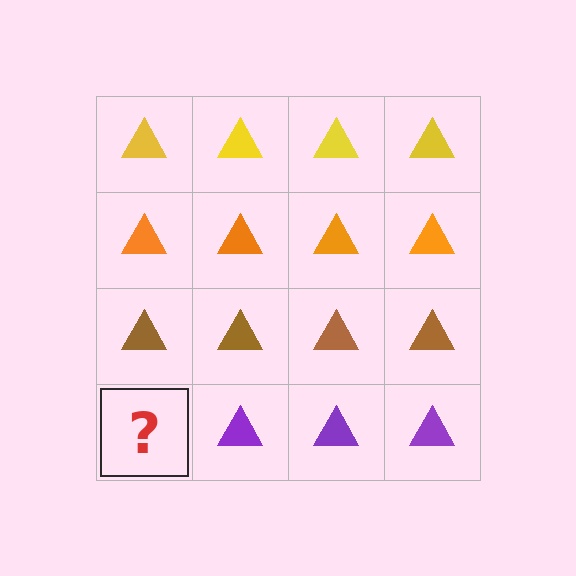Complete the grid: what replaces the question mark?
The question mark should be replaced with a purple triangle.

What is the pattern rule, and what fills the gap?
The rule is that each row has a consistent color. The gap should be filled with a purple triangle.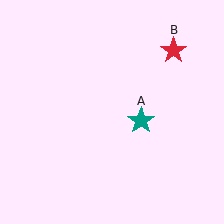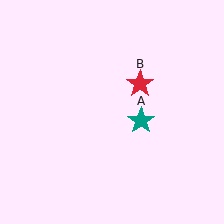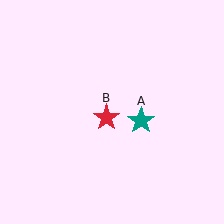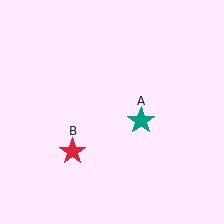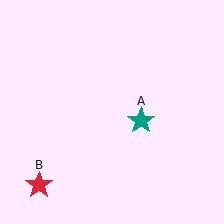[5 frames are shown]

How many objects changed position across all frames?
1 object changed position: red star (object B).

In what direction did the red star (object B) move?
The red star (object B) moved down and to the left.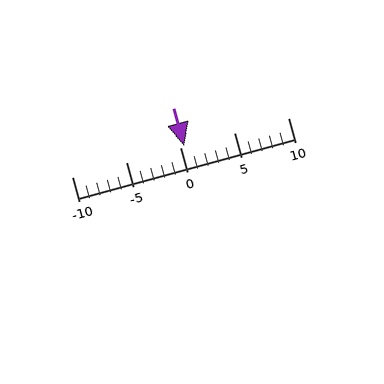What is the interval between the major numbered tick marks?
The major tick marks are spaced 5 units apart.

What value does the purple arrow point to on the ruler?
The purple arrow points to approximately 0.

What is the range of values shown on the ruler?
The ruler shows values from -10 to 10.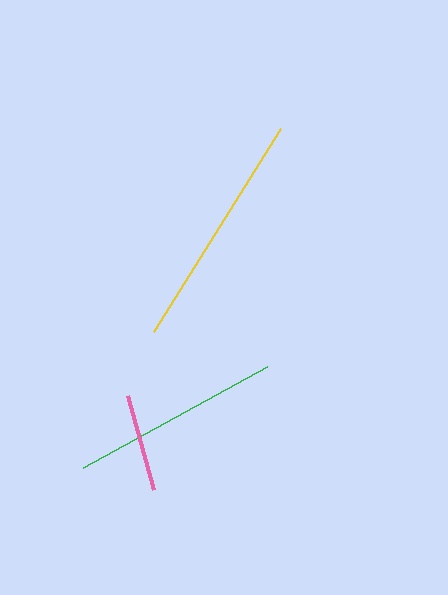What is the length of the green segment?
The green segment is approximately 210 pixels long.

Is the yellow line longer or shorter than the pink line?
The yellow line is longer than the pink line.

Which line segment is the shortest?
The pink line is the shortest at approximately 97 pixels.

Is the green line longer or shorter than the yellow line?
The yellow line is longer than the green line.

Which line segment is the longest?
The yellow line is the longest at approximately 240 pixels.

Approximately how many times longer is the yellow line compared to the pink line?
The yellow line is approximately 2.5 times the length of the pink line.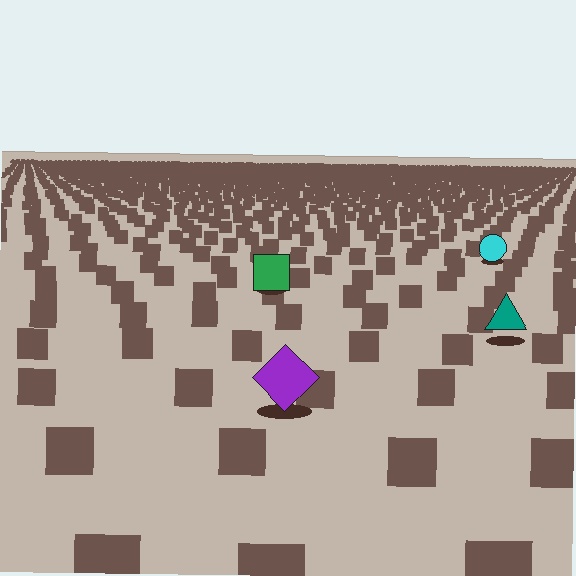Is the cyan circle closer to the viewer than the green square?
No. The green square is closer — you can tell from the texture gradient: the ground texture is coarser near it.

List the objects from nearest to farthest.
From nearest to farthest: the purple diamond, the teal triangle, the green square, the cyan circle.